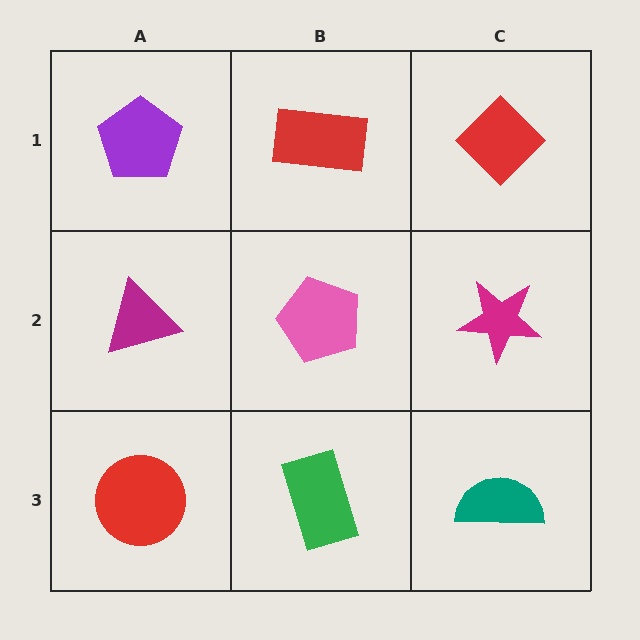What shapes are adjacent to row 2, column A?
A purple pentagon (row 1, column A), a red circle (row 3, column A), a pink pentagon (row 2, column B).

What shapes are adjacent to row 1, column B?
A pink pentagon (row 2, column B), a purple pentagon (row 1, column A), a red diamond (row 1, column C).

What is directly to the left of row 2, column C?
A pink pentagon.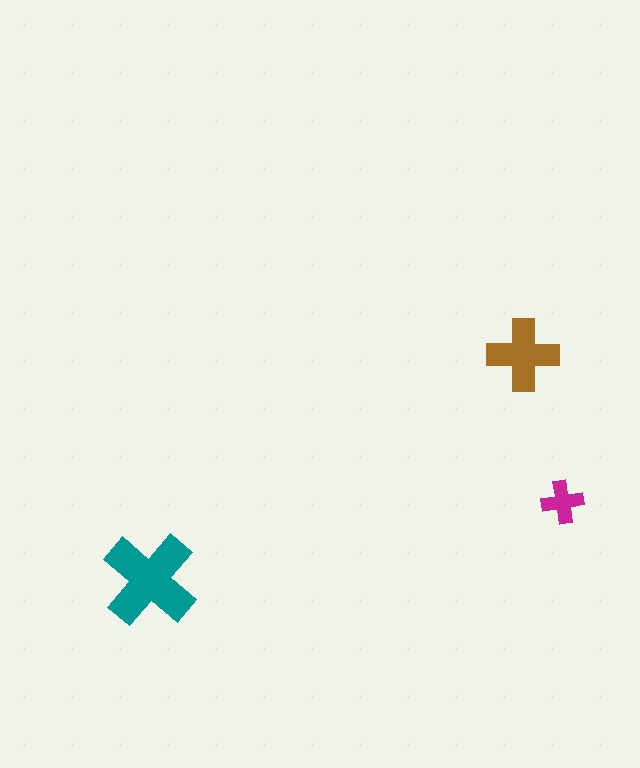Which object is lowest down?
The teal cross is bottommost.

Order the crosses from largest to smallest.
the teal one, the brown one, the magenta one.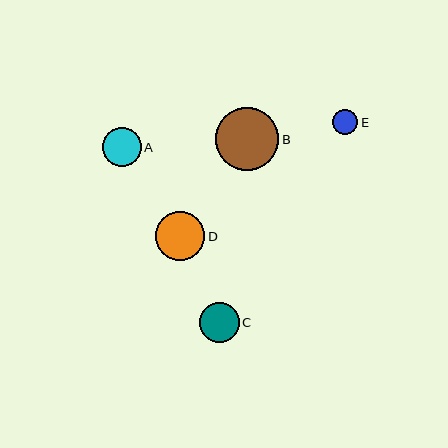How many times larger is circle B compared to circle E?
Circle B is approximately 2.5 times the size of circle E.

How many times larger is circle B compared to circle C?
Circle B is approximately 1.6 times the size of circle C.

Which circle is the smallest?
Circle E is the smallest with a size of approximately 25 pixels.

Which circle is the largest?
Circle B is the largest with a size of approximately 63 pixels.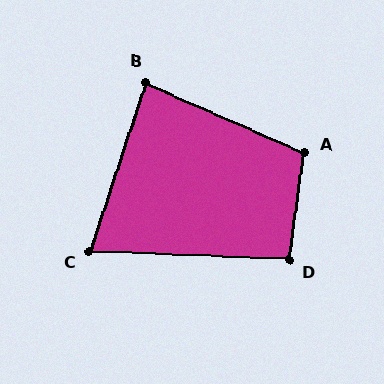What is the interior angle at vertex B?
Approximately 84 degrees (acute).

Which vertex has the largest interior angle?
A, at approximately 106 degrees.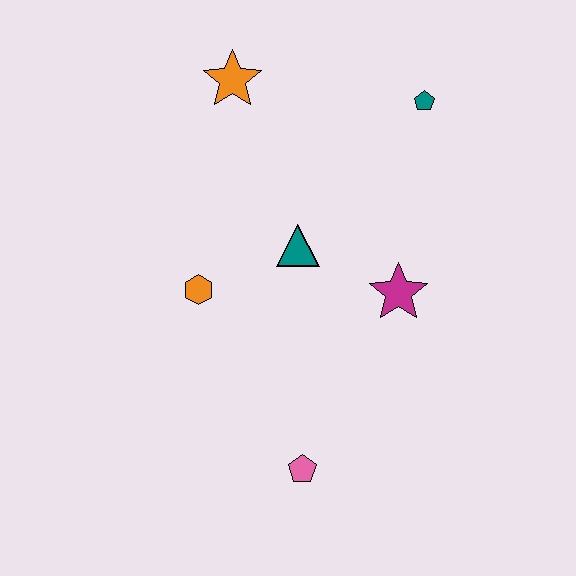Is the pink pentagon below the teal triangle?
Yes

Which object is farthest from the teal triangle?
The pink pentagon is farthest from the teal triangle.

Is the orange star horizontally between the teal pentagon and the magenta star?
No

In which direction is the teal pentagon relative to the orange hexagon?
The teal pentagon is to the right of the orange hexagon.